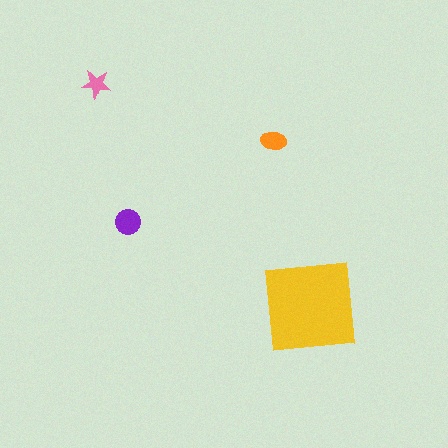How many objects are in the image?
There are 4 objects in the image.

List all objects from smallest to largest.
The pink star, the orange ellipse, the purple circle, the yellow square.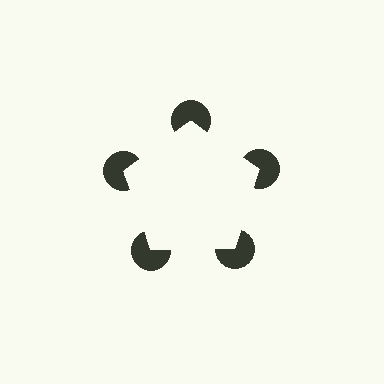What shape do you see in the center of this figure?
An illusory pentagon — its edges are inferred from the aligned wedge cuts in the pac-man discs, not physically drawn.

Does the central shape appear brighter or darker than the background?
It typically appears slightly brighter than the background, even though no actual brightness change is drawn.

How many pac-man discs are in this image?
There are 5 — one at each vertex of the illusory pentagon.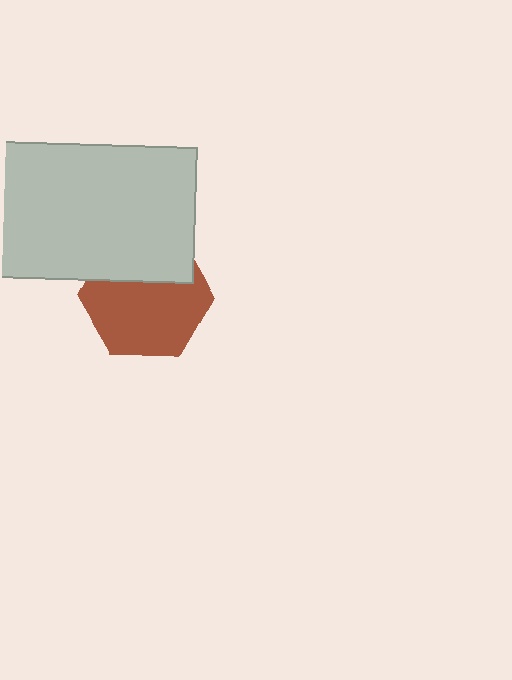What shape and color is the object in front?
The object in front is a light gray rectangle.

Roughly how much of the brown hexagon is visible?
Most of it is visible (roughly 66%).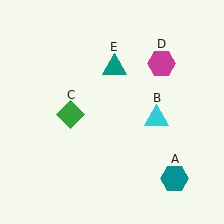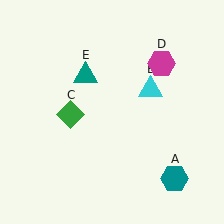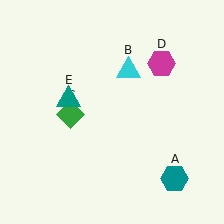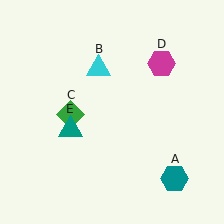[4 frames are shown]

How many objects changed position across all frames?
2 objects changed position: cyan triangle (object B), teal triangle (object E).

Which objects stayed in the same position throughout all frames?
Teal hexagon (object A) and green diamond (object C) and magenta hexagon (object D) remained stationary.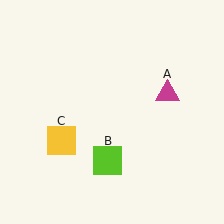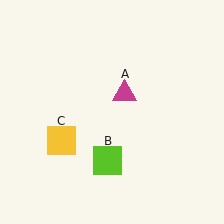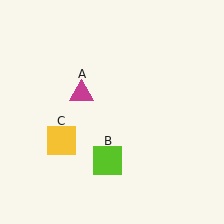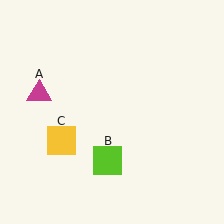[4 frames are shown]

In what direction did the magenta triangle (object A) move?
The magenta triangle (object A) moved left.